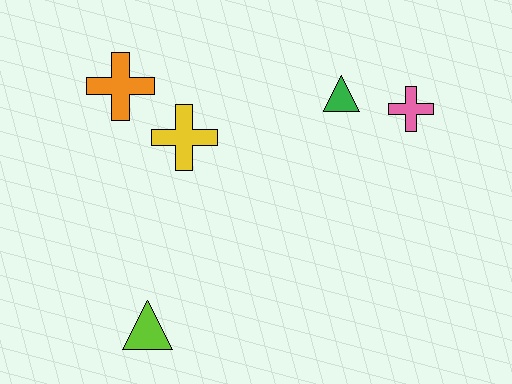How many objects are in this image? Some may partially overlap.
There are 5 objects.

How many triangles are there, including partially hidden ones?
There are 2 triangles.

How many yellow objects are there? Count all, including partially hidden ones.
There is 1 yellow object.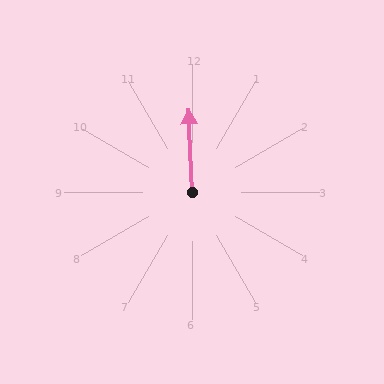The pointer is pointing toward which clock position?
Roughly 12 o'clock.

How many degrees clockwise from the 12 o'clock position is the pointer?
Approximately 358 degrees.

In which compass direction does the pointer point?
North.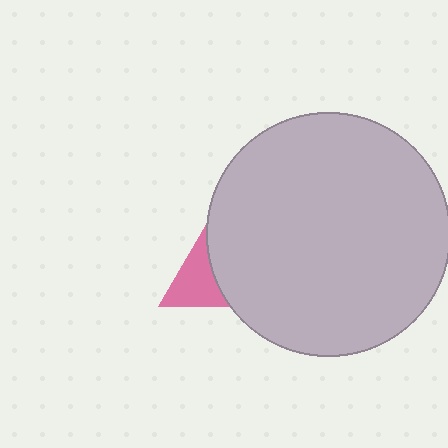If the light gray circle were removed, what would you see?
You would see the complete pink triangle.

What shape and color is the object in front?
The object in front is a light gray circle.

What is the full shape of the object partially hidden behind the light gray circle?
The partially hidden object is a pink triangle.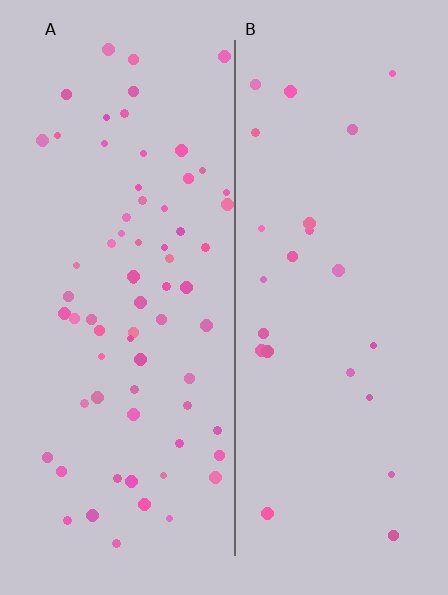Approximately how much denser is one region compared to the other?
Approximately 2.8× — region A over region B.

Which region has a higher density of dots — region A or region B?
A (the left).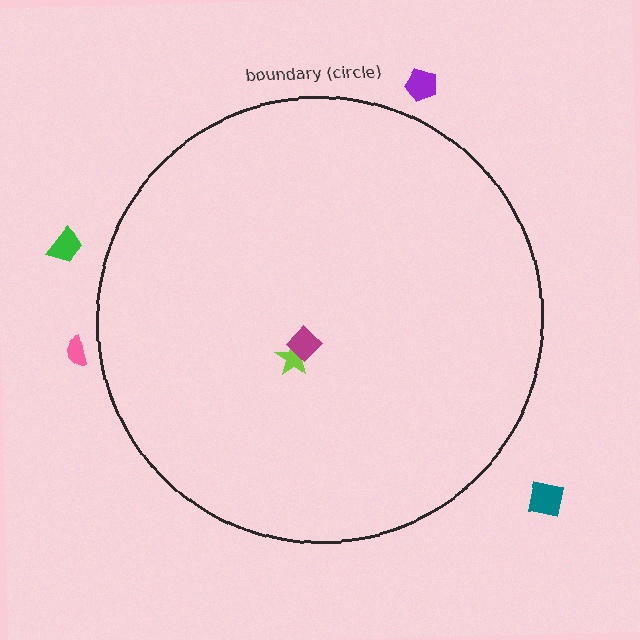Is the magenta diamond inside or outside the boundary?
Inside.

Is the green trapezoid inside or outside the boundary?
Outside.